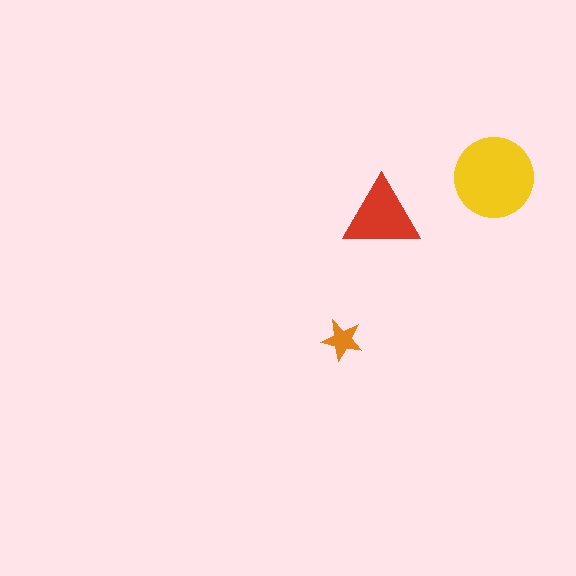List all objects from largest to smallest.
The yellow circle, the red triangle, the orange star.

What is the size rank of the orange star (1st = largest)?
3rd.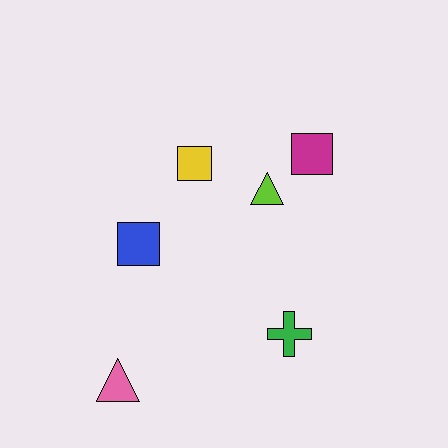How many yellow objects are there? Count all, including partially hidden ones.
There is 1 yellow object.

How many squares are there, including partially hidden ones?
There are 3 squares.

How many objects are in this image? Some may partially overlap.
There are 6 objects.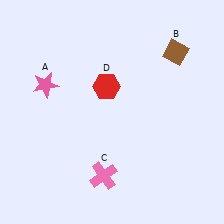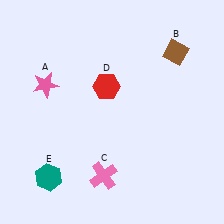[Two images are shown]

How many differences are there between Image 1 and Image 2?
There is 1 difference between the two images.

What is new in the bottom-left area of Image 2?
A teal hexagon (E) was added in the bottom-left area of Image 2.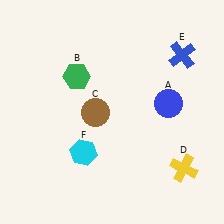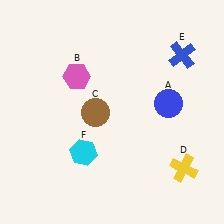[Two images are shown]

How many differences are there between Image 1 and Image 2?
There is 1 difference between the two images.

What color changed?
The hexagon (B) changed from green in Image 1 to pink in Image 2.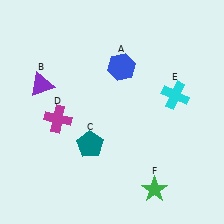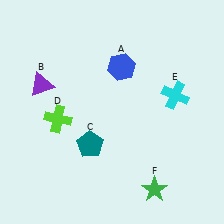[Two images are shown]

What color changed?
The cross (D) changed from magenta in Image 1 to lime in Image 2.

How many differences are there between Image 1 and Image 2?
There is 1 difference between the two images.